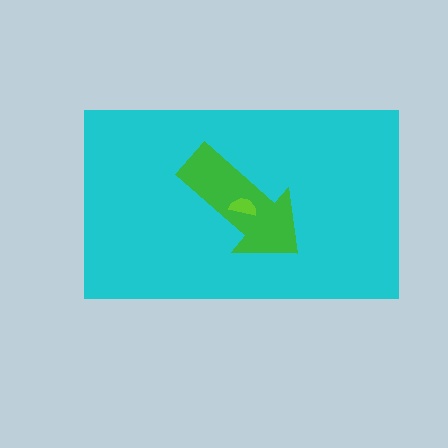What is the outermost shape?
The cyan rectangle.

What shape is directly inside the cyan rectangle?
The green arrow.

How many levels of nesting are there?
3.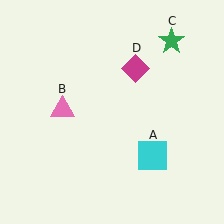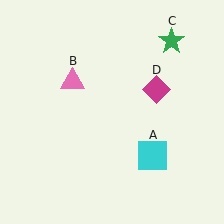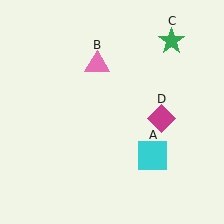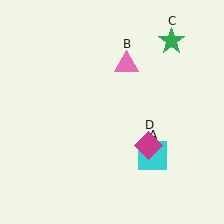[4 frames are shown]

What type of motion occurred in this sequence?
The pink triangle (object B), magenta diamond (object D) rotated clockwise around the center of the scene.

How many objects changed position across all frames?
2 objects changed position: pink triangle (object B), magenta diamond (object D).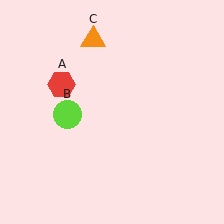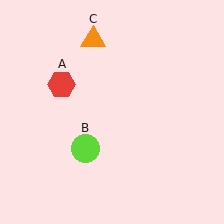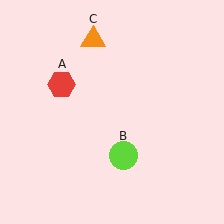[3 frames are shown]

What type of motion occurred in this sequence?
The lime circle (object B) rotated counterclockwise around the center of the scene.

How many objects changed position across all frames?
1 object changed position: lime circle (object B).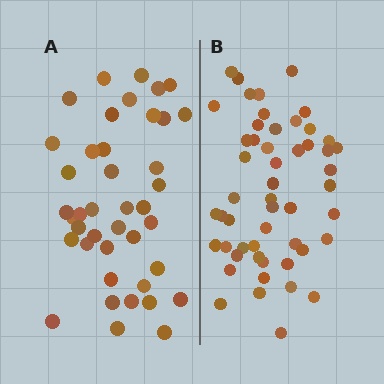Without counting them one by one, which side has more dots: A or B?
Region B (the right region) has more dots.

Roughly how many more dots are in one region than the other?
Region B has roughly 12 or so more dots than region A.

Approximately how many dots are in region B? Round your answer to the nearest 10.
About 50 dots. (The exact count is 52, which rounds to 50.)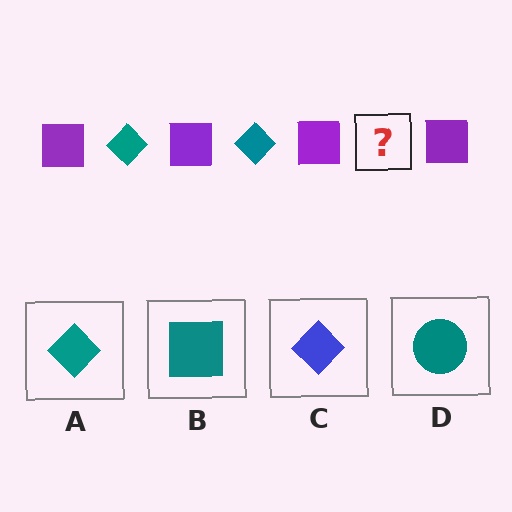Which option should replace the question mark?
Option A.